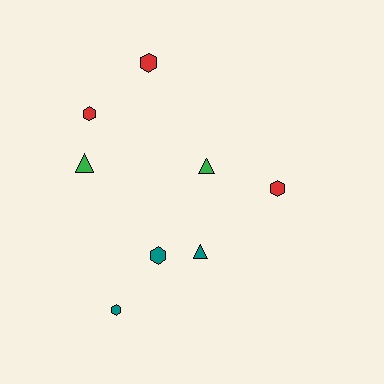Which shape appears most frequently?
Hexagon, with 5 objects.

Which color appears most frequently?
Red, with 3 objects.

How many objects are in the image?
There are 8 objects.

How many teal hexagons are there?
There are 2 teal hexagons.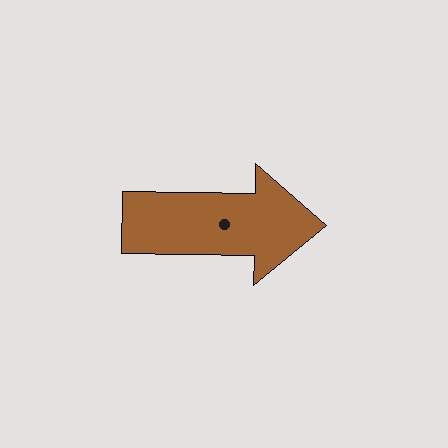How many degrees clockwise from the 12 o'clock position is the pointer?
Approximately 91 degrees.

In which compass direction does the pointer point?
East.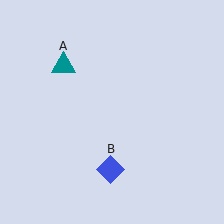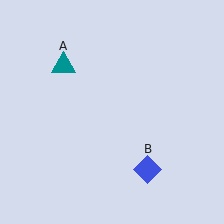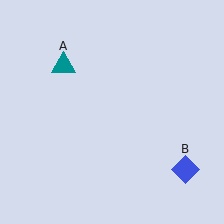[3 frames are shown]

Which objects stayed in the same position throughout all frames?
Teal triangle (object A) remained stationary.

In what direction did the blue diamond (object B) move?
The blue diamond (object B) moved right.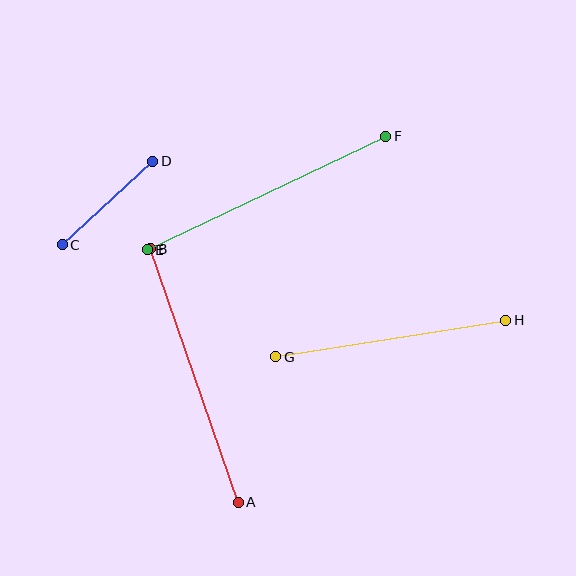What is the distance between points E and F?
The distance is approximately 264 pixels.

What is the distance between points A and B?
The distance is approximately 268 pixels.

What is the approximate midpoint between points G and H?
The midpoint is at approximately (391, 339) pixels.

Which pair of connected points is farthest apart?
Points A and B are farthest apart.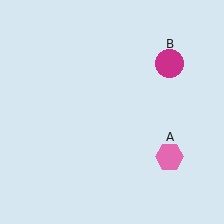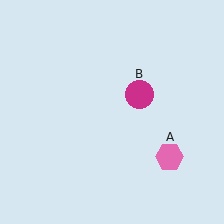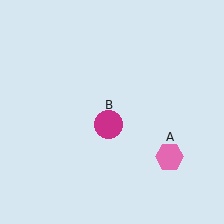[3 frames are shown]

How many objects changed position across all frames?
1 object changed position: magenta circle (object B).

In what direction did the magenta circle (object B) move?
The magenta circle (object B) moved down and to the left.